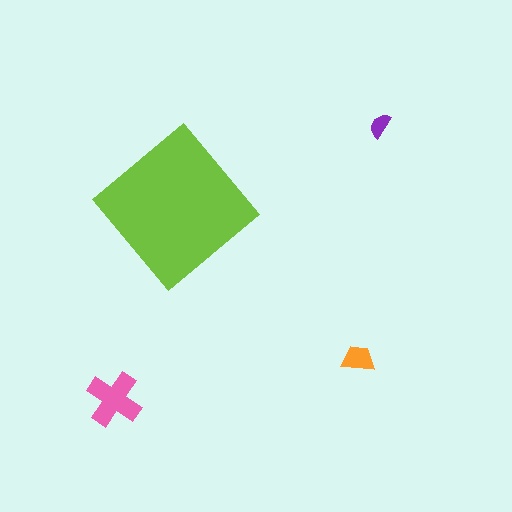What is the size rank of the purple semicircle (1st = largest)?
4th.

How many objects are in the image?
There are 4 objects in the image.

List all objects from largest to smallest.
The lime diamond, the pink cross, the orange trapezoid, the purple semicircle.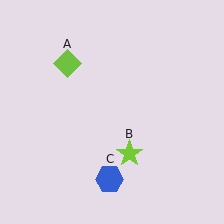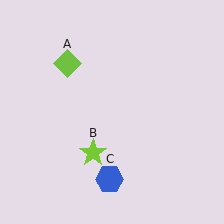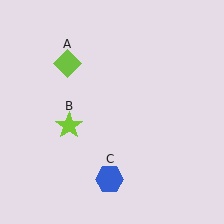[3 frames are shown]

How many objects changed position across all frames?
1 object changed position: lime star (object B).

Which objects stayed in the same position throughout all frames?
Lime diamond (object A) and blue hexagon (object C) remained stationary.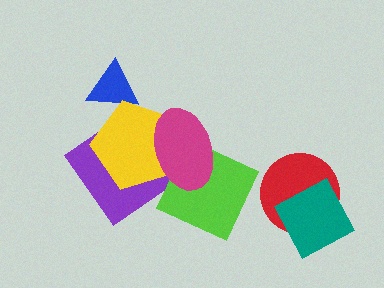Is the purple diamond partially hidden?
Yes, it is partially covered by another shape.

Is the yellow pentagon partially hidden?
Yes, it is partially covered by another shape.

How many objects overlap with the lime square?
1 object overlaps with the lime square.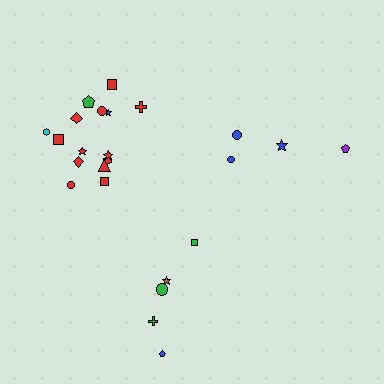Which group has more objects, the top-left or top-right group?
The top-left group.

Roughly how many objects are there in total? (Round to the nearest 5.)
Roughly 25 objects in total.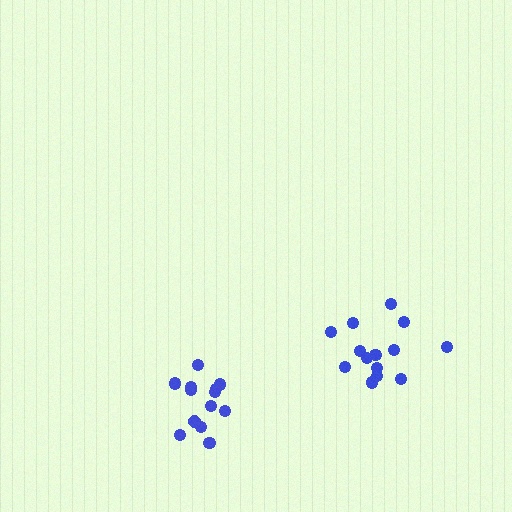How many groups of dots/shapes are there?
There are 2 groups.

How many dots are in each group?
Group 1: 14 dots, Group 2: 13 dots (27 total).